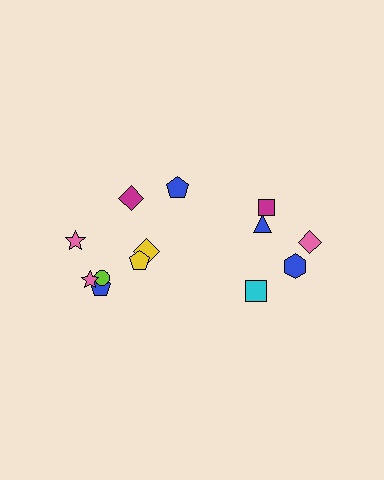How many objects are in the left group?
There are 8 objects.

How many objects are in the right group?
There are 5 objects.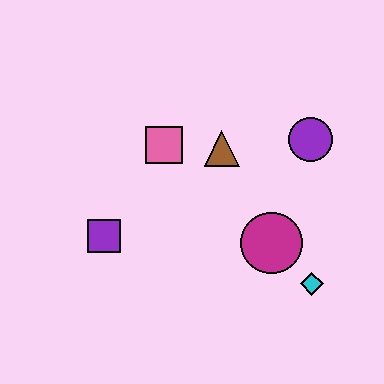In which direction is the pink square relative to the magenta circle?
The pink square is to the left of the magenta circle.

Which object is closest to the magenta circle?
The cyan diamond is closest to the magenta circle.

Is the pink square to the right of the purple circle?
No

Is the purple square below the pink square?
Yes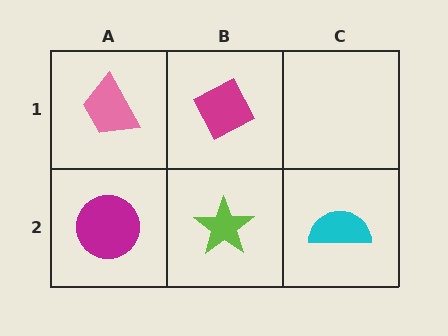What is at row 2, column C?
A cyan semicircle.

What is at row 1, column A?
A pink trapezoid.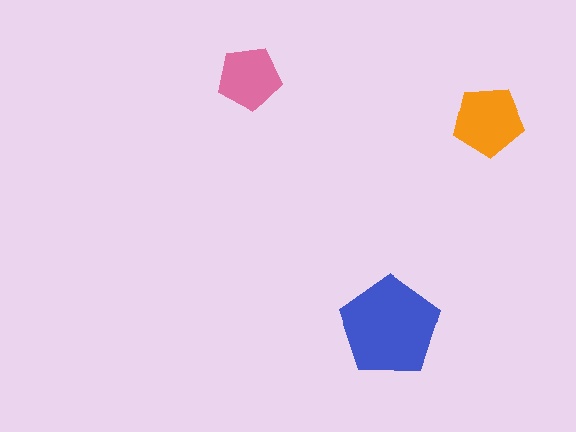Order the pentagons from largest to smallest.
the blue one, the orange one, the pink one.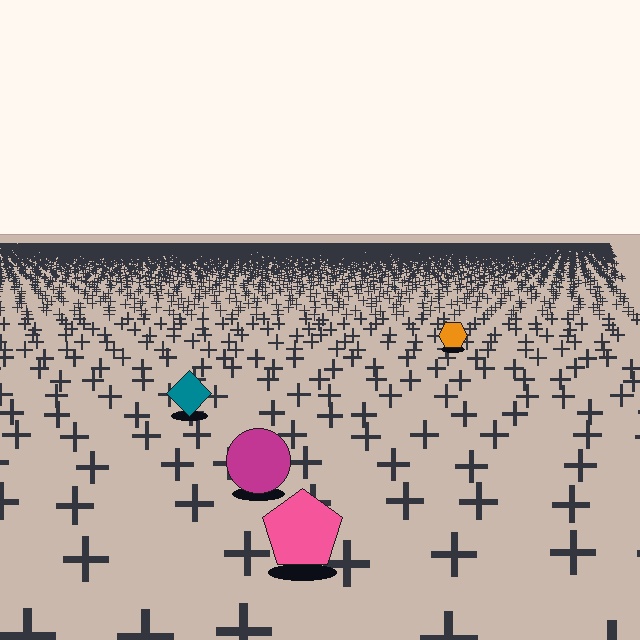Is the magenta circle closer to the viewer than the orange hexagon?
Yes. The magenta circle is closer — you can tell from the texture gradient: the ground texture is coarser near it.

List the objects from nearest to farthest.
From nearest to farthest: the pink pentagon, the magenta circle, the teal diamond, the orange hexagon.